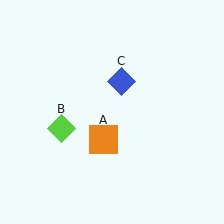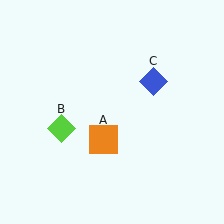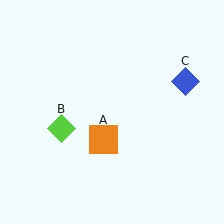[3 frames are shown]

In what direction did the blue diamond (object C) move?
The blue diamond (object C) moved right.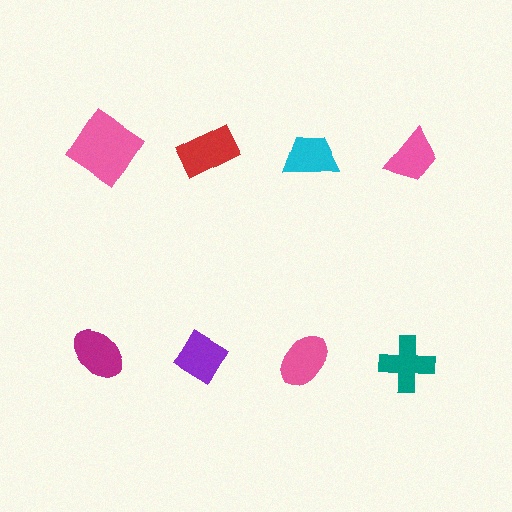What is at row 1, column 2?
A red rectangle.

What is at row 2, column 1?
A magenta ellipse.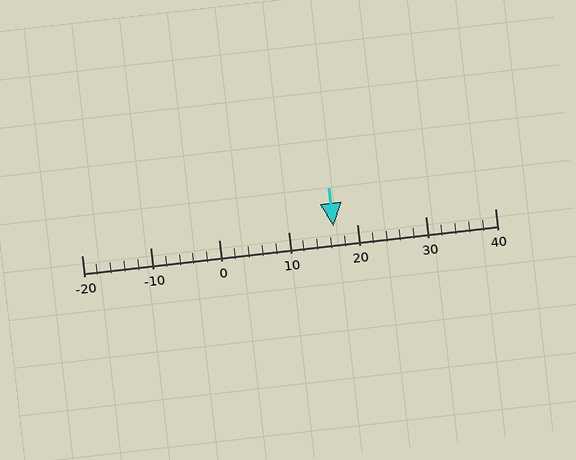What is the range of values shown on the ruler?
The ruler shows values from -20 to 40.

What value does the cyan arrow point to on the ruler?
The cyan arrow points to approximately 17.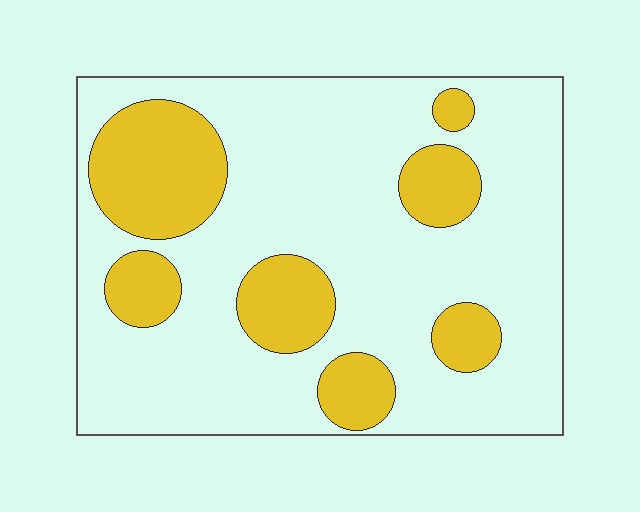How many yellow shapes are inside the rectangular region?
7.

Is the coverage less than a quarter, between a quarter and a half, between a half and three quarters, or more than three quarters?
Between a quarter and a half.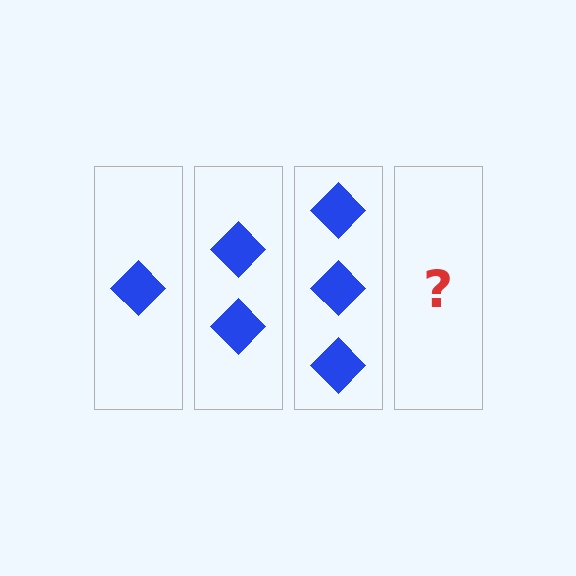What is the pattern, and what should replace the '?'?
The pattern is that each step adds one more diamond. The '?' should be 4 diamonds.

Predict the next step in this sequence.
The next step is 4 diamonds.